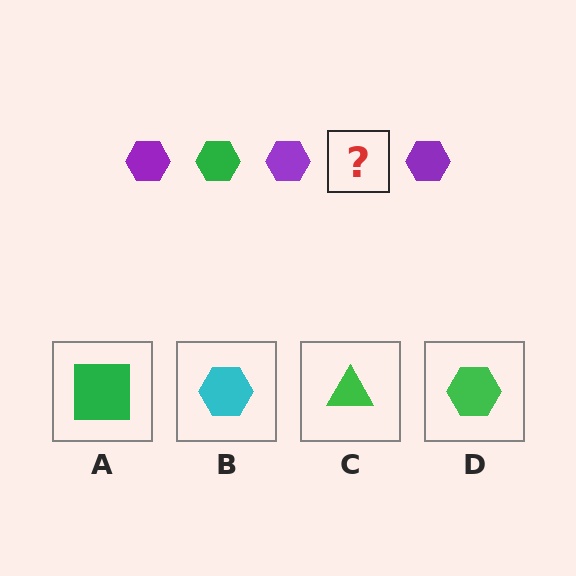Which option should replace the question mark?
Option D.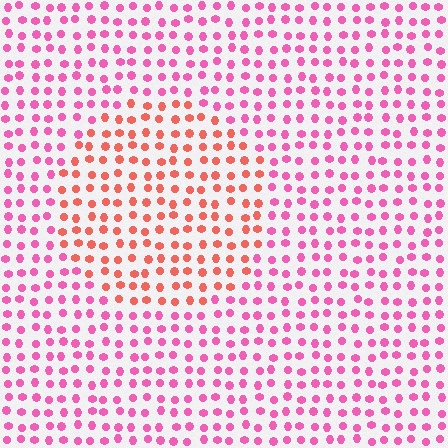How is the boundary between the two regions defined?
The boundary is defined purely by a slight shift in hue (about 39 degrees). Spacing, size, and orientation are identical on both sides.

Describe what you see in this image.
The image is filled with small pink elements in a uniform arrangement. A circle-shaped region is visible where the elements are tinted to a slightly different hue, forming a subtle color boundary.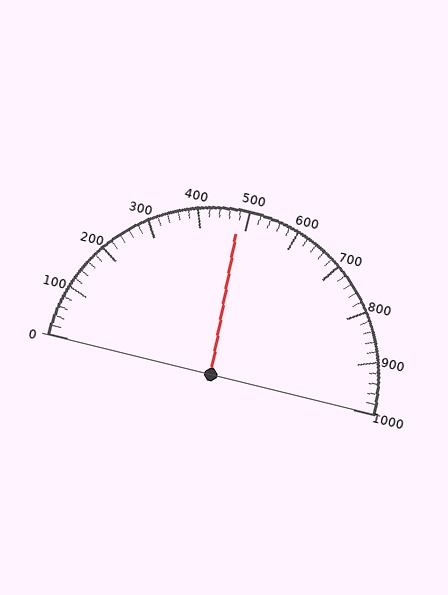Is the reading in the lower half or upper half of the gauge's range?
The reading is in the lower half of the range (0 to 1000).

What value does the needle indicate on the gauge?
The needle indicates approximately 480.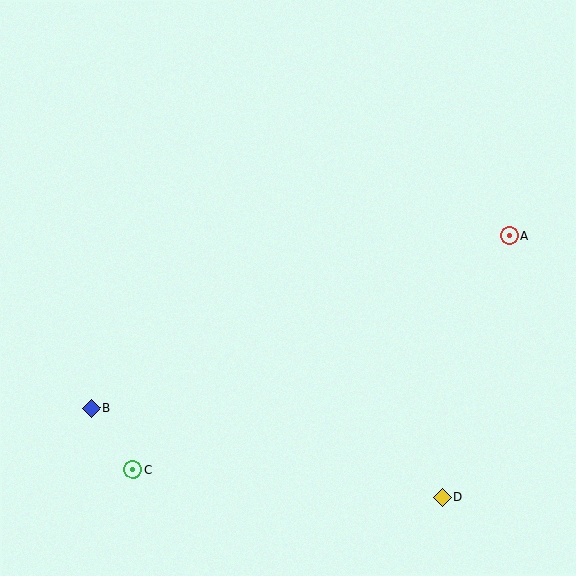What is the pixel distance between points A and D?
The distance between A and D is 270 pixels.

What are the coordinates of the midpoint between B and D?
The midpoint between B and D is at (267, 453).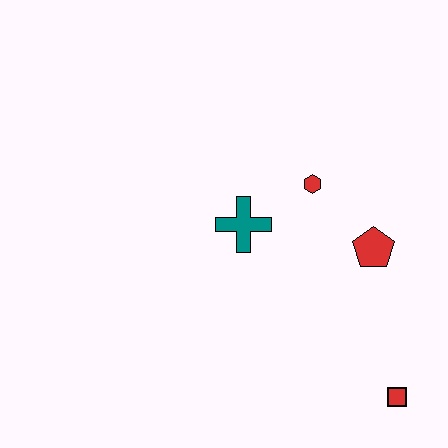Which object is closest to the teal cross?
The red hexagon is closest to the teal cross.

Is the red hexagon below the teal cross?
No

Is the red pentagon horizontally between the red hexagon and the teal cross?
No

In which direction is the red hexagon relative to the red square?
The red hexagon is above the red square.